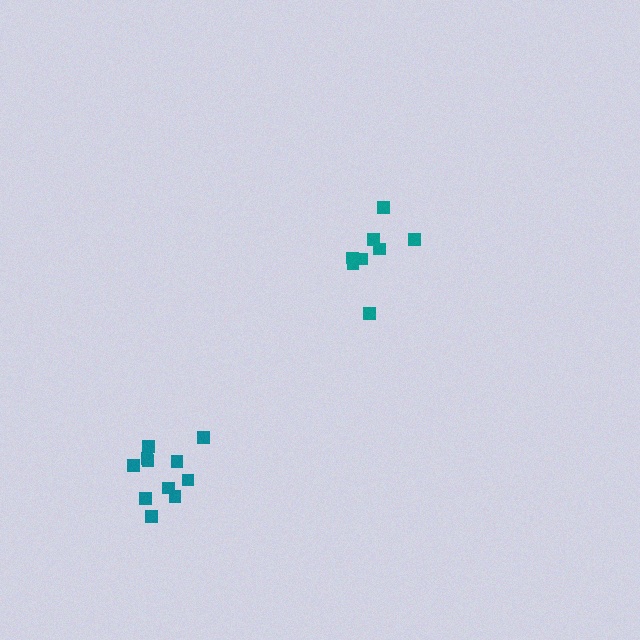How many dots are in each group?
Group 1: 8 dots, Group 2: 11 dots (19 total).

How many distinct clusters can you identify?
There are 2 distinct clusters.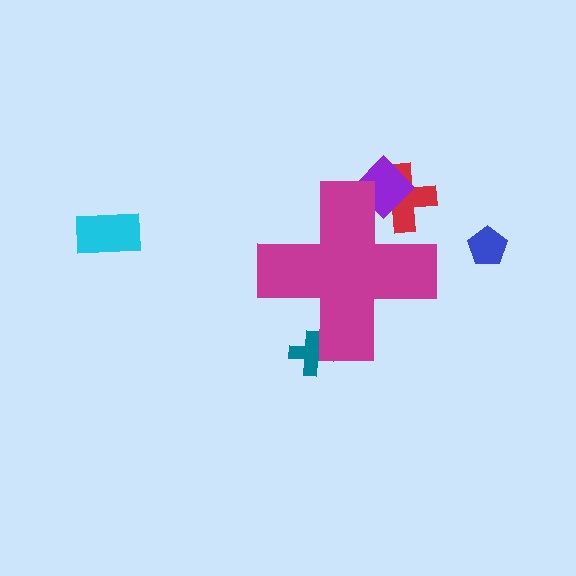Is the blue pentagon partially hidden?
No, the blue pentagon is fully visible.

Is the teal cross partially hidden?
Yes, the teal cross is partially hidden behind the magenta cross.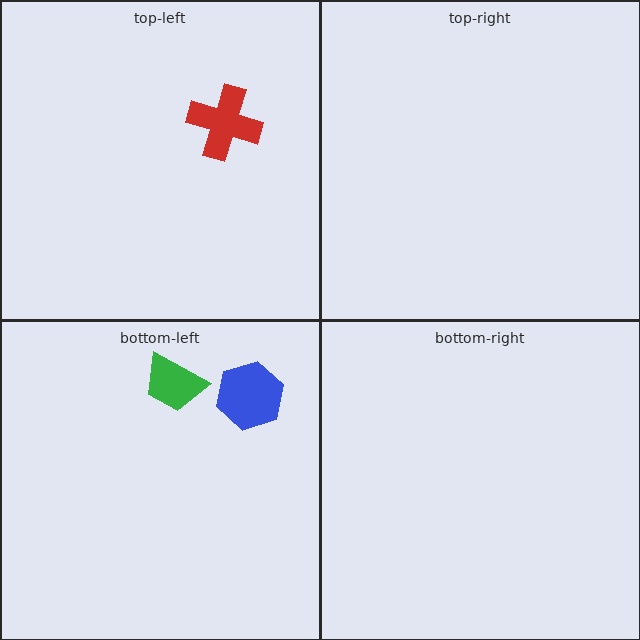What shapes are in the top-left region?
The red cross.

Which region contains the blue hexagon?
The bottom-left region.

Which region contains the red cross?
The top-left region.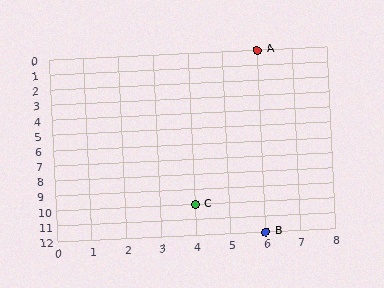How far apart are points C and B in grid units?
Points C and B are 2 columns and 2 rows apart (about 2.8 grid units diagonally).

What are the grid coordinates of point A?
Point A is at grid coordinates (6, 0).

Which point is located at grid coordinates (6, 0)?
Point A is at (6, 0).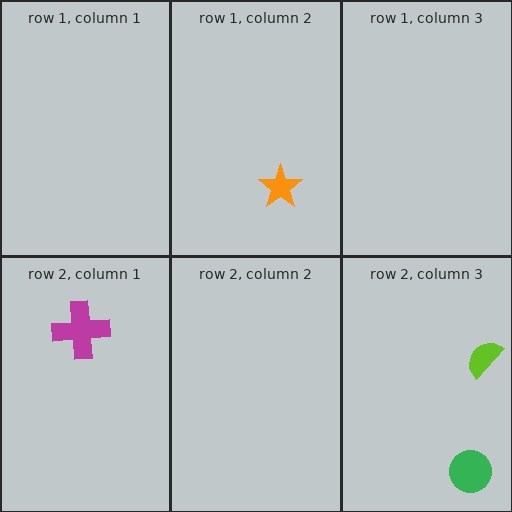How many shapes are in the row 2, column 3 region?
2.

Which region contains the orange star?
The row 1, column 2 region.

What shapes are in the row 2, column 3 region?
The lime semicircle, the green circle.